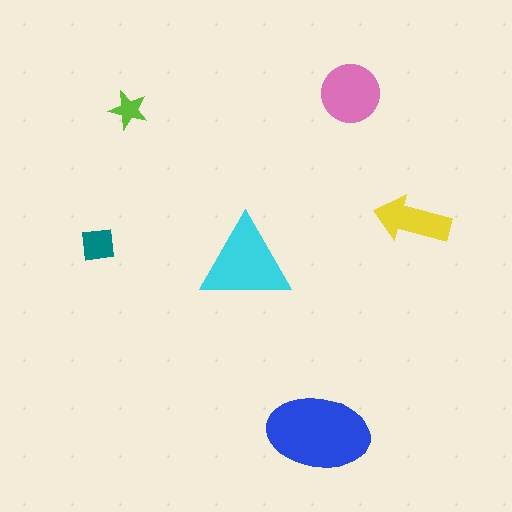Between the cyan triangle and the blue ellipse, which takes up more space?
The blue ellipse.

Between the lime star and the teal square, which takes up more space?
The teal square.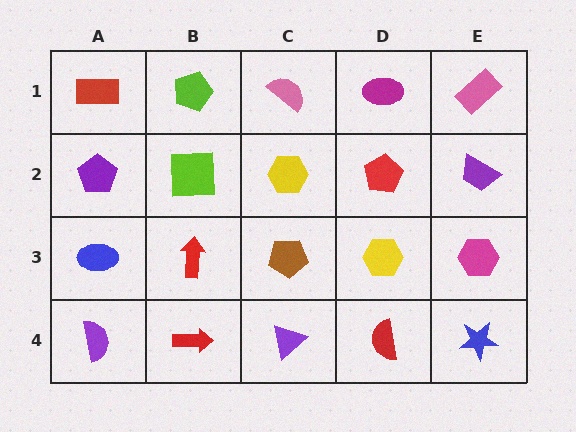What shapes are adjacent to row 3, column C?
A yellow hexagon (row 2, column C), a purple triangle (row 4, column C), a red arrow (row 3, column B), a yellow hexagon (row 3, column D).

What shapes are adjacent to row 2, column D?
A magenta ellipse (row 1, column D), a yellow hexagon (row 3, column D), a yellow hexagon (row 2, column C), a purple trapezoid (row 2, column E).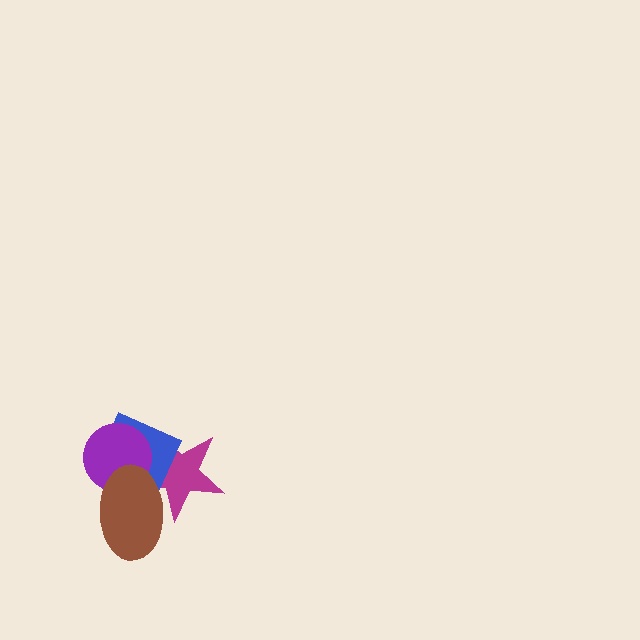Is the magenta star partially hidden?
Yes, it is partially covered by another shape.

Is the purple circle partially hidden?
Yes, it is partially covered by another shape.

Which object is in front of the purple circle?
The brown ellipse is in front of the purple circle.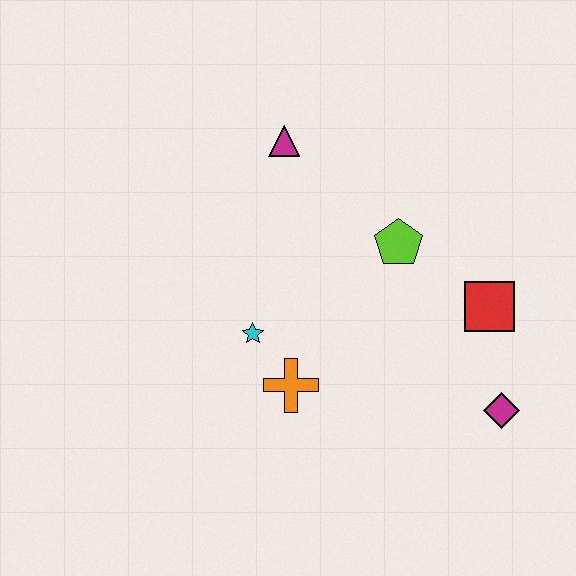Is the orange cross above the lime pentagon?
No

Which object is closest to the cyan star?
The orange cross is closest to the cyan star.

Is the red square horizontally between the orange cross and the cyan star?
No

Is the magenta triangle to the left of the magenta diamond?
Yes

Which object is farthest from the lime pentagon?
The magenta diamond is farthest from the lime pentagon.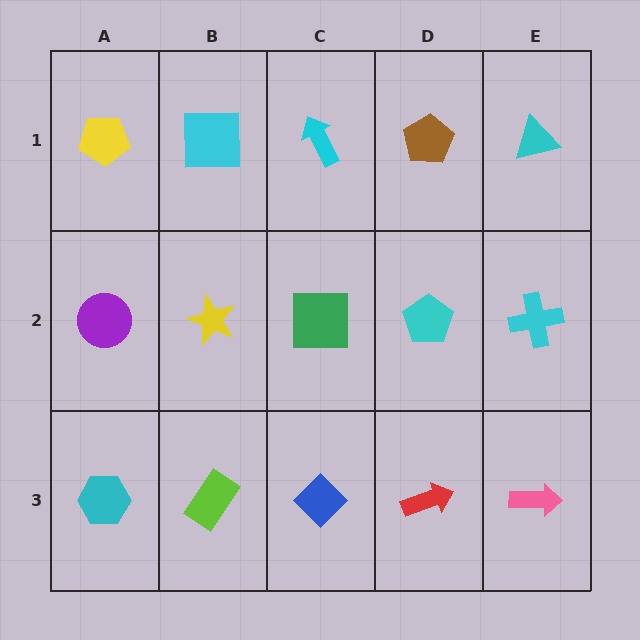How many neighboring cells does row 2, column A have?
3.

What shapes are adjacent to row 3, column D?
A cyan pentagon (row 2, column D), a blue diamond (row 3, column C), a pink arrow (row 3, column E).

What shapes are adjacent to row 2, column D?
A brown pentagon (row 1, column D), a red arrow (row 3, column D), a green square (row 2, column C), a cyan cross (row 2, column E).